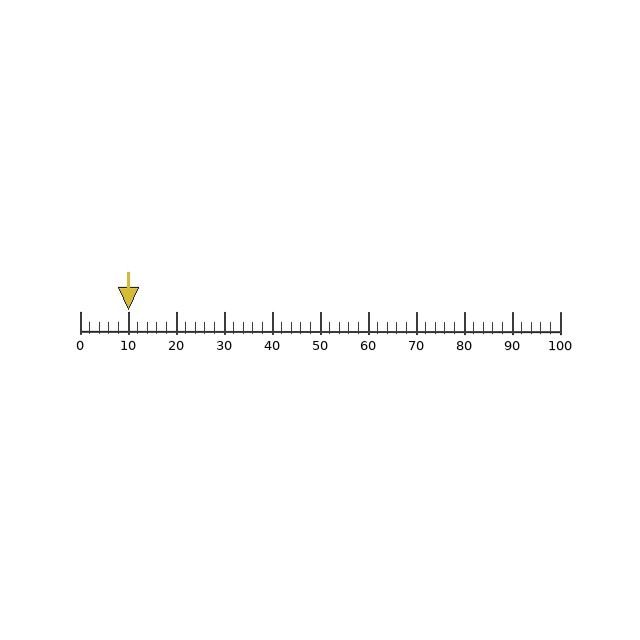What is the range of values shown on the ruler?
The ruler shows values from 0 to 100.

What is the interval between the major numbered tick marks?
The major tick marks are spaced 10 units apart.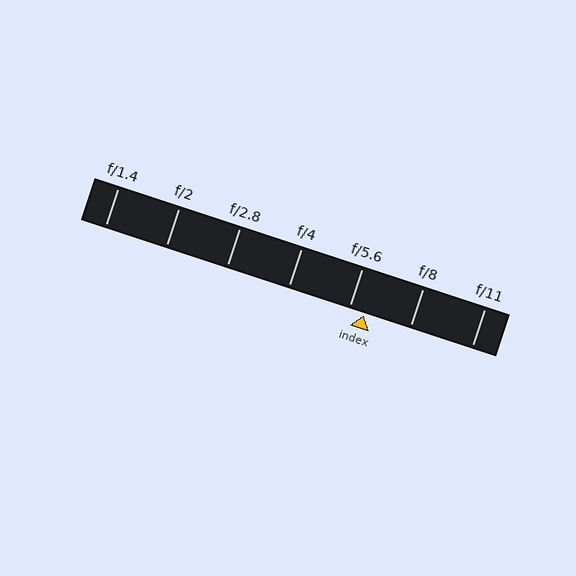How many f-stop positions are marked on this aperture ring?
There are 7 f-stop positions marked.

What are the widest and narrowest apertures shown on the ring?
The widest aperture shown is f/1.4 and the narrowest is f/11.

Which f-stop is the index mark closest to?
The index mark is closest to f/5.6.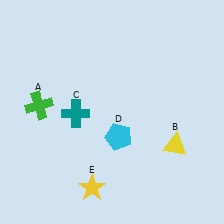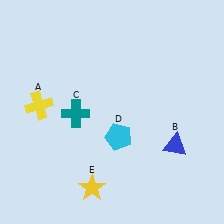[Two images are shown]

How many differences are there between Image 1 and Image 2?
There are 2 differences between the two images.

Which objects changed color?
A changed from green to yellow. B changed from yellow to blue.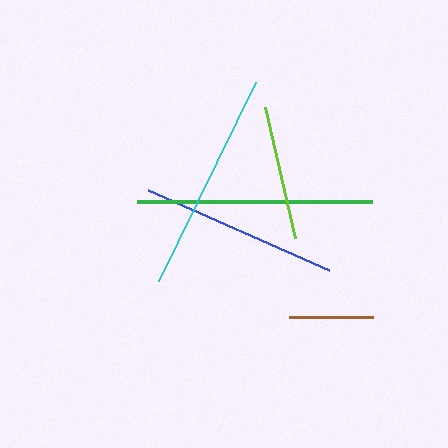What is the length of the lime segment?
The lime segment is approximately 134 pixels long.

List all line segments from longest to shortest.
From longest to shortest: green, cyan, blue, lime, brown.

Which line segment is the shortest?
The brown line is the shortest at approximately 84 pixels.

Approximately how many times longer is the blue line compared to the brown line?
The blue line is approximately 2.4 times the length of the brown line.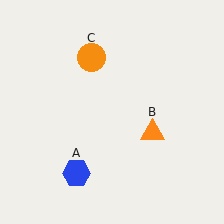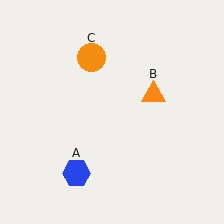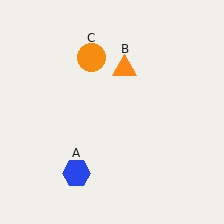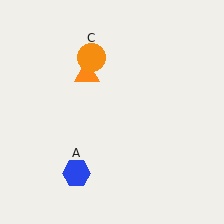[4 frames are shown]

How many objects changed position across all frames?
1 object changed position: orange triangle (object B).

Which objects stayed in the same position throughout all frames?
Blue hexagon (object A) and orange circle (object C) remained stationary.